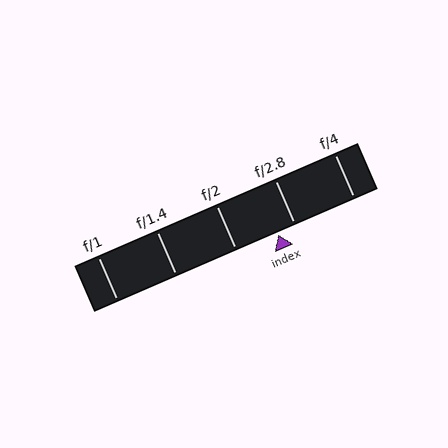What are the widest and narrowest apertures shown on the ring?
The widest aperture shown is f/1 and the narrowest is f/4.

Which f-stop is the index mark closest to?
The index mark is closest to f/2.8.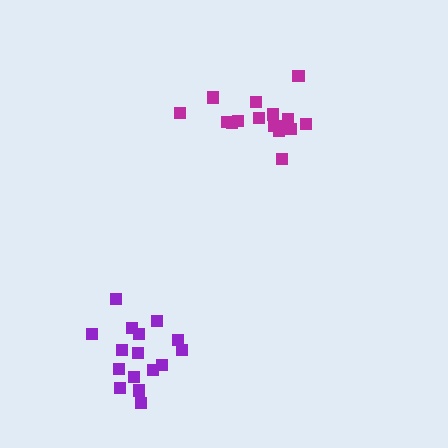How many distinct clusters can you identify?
There are 2 distinct clusters.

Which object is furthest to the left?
The purple cluster is leftmost.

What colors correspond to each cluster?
The clusters are colored: purple, magenta.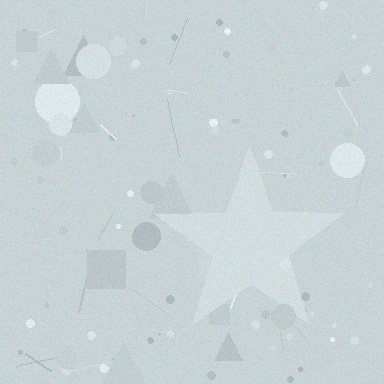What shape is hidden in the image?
A star is hidden in the image.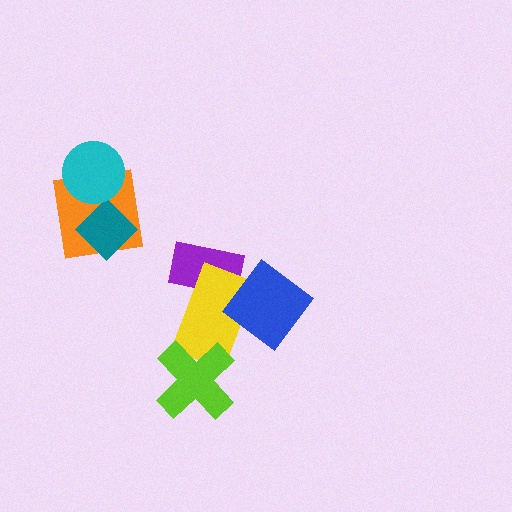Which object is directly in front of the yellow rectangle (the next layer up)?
The blue diamond is directly in front of the yellow rectangle.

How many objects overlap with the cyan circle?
1 object overlaps with the cyan circle.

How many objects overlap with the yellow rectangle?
3 objects overlap with the yellow rectangle.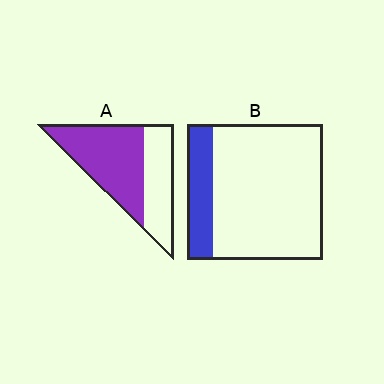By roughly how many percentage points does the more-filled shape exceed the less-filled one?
By roughly 40 percentage points (A over B).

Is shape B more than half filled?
No.